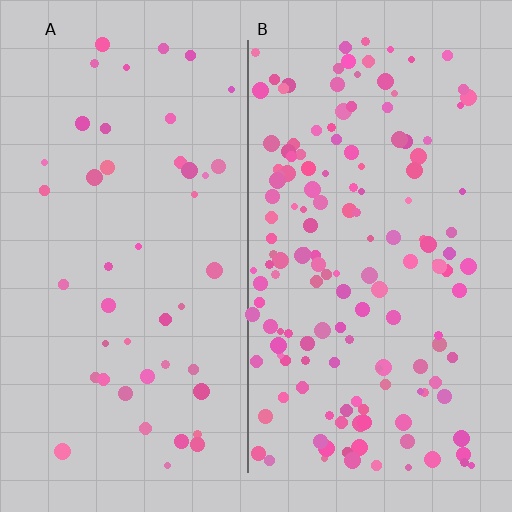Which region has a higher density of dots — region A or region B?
B (the right).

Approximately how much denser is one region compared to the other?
Approximately 3.3× — region B over region A.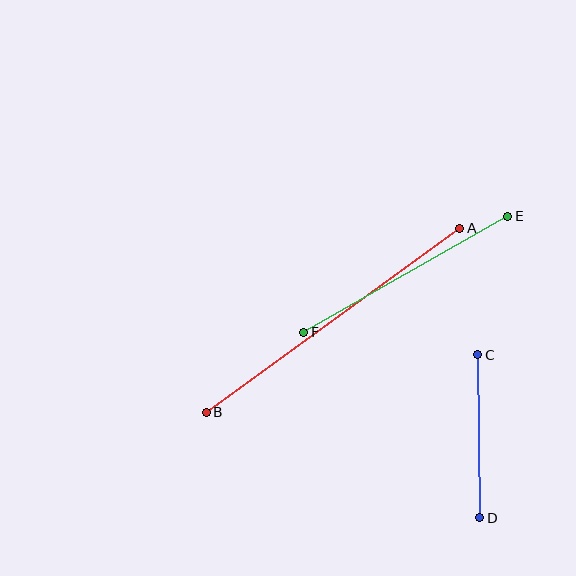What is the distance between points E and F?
The distance is approximately 235 pixels.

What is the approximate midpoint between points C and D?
The midpoint is at approximately (479, 436) pixels.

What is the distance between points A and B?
The distance is approximately 314 pixels.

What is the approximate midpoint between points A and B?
The midpoint is at approximately (333, 320) pixels.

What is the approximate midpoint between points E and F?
The midpoint is at approximately (406, 274) pixels.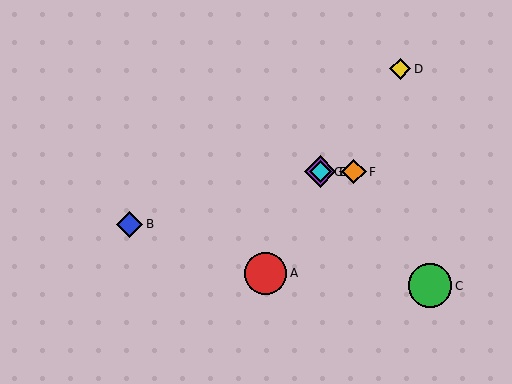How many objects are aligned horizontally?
3 objects (E, F, G) are aligned horizontally.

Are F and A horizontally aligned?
No, F is at y≈172 and A is at y≈273.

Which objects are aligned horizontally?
Objects E, F, G are aligned horizontally.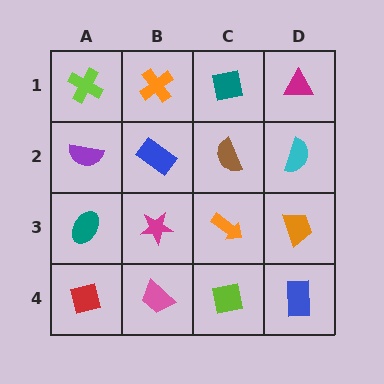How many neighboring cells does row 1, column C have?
3.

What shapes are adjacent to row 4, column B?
A magenta star (row 3, column B), a red diamond (row 4, column A), a lime square (row 4, column C).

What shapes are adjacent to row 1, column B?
A blue rectangle (row 2, column B), a lime cross (row 1, column A), a teal square (row 1, column C).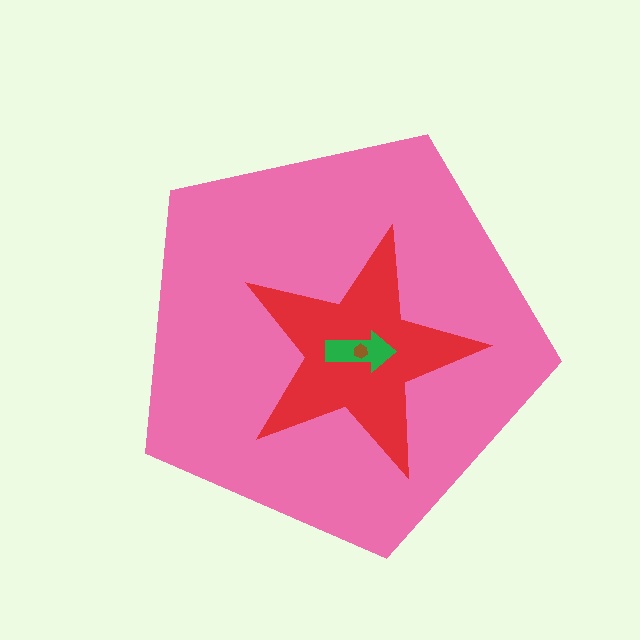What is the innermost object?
The brown hexagon.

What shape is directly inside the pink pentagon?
The red star.